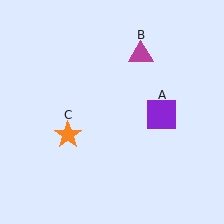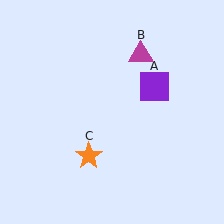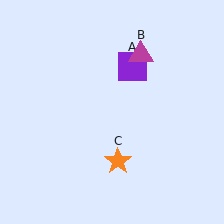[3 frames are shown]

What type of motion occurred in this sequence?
The purple square (object A), orange star (object C) rotated counterclockwise around the center of the scene.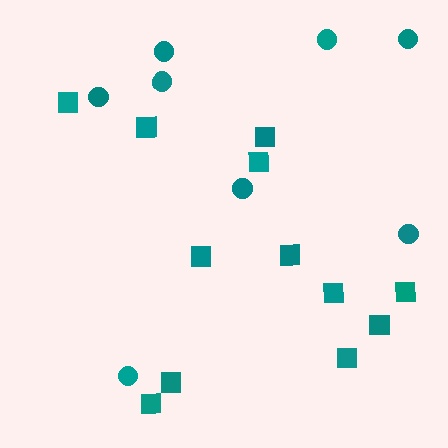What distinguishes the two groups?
There are 2 groups: one group of circles (8) and one group of squares (12).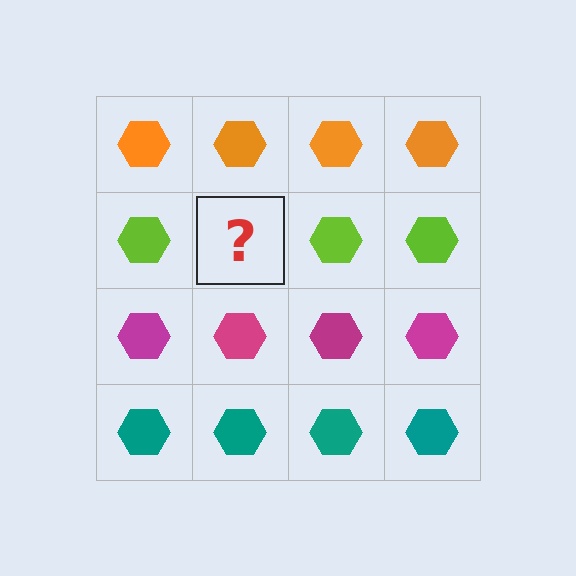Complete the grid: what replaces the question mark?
The question mark should be replaced with a lime hexagon.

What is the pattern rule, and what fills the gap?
The rule is that each row has a consistent color. The gap should be filled with a lime hexagon.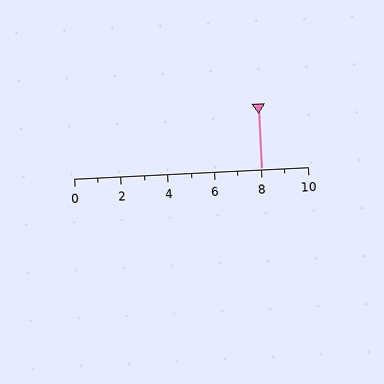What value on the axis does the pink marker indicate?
The marker indicates approximately 8.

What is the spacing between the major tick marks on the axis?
The major ticks are spaced 2 apart.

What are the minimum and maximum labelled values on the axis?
The axis runs from 0 to 10.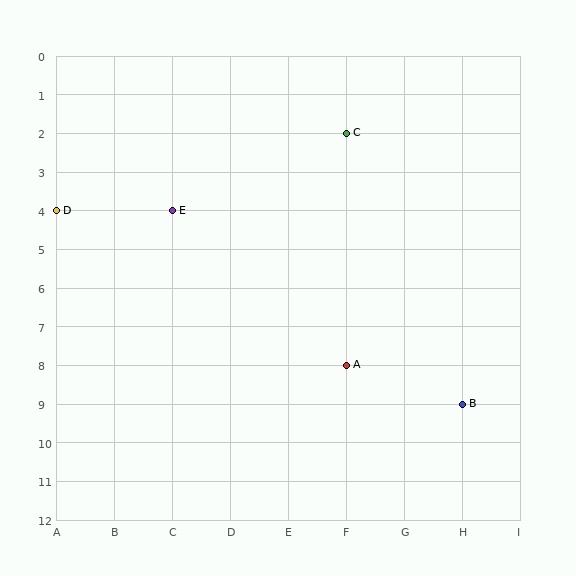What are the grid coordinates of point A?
Point A is at grid coordinates (F, 8).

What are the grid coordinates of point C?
Point C is at grid coordinates (F, 2).